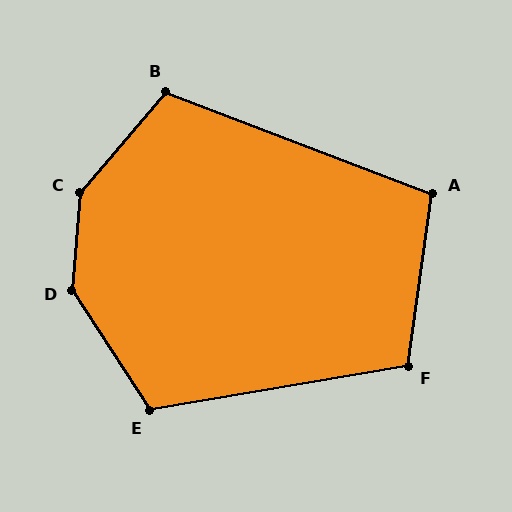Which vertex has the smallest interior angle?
A, at approximately 103 degrees.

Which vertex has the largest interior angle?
C, at approximately 144 degrees.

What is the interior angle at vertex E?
Approximately 113 degrees (obtuse).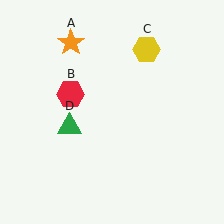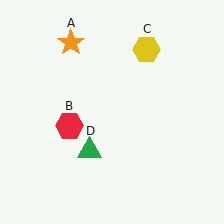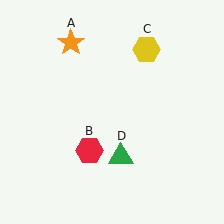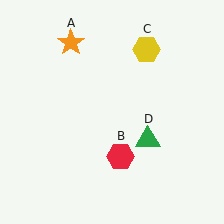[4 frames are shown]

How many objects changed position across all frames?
2 objects changed position: red hexagon (object B), green triangle (object D).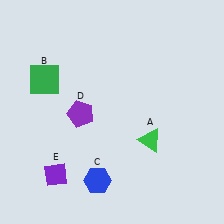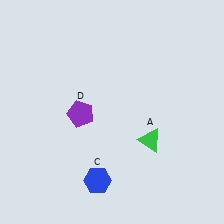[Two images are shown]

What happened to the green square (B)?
The green square (B) was removed in Image 2. It was in the top-left area of Image 1.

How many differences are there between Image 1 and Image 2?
There are 2 differences between the two images.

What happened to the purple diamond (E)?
The purple diamond (E) was removed in Image 2. It was in the bottom-left area of Image 1.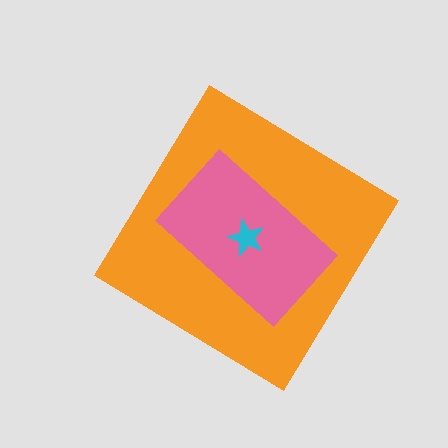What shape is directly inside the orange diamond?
The pink rectangle.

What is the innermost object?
The cyan star.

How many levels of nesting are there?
3.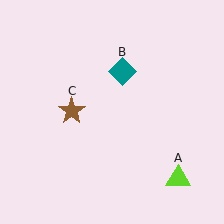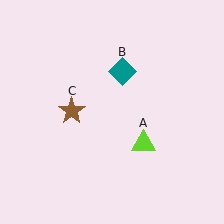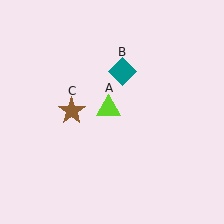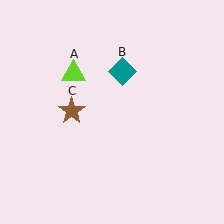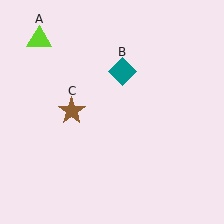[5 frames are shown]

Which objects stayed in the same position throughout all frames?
Teal diamond (object B) and brown star (object C) remained stationary.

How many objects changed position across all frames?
1 object changed position: lime triangle (object A).